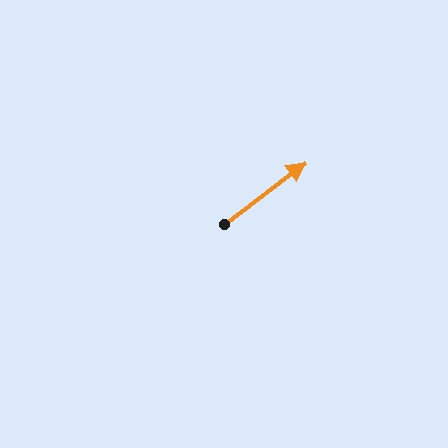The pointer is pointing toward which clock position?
Roughly 2 o'clock.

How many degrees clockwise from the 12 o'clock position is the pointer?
Approximately 53 degrees.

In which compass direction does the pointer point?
Northeast.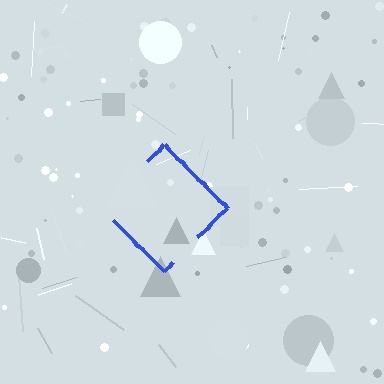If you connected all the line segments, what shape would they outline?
They would outline a diamond.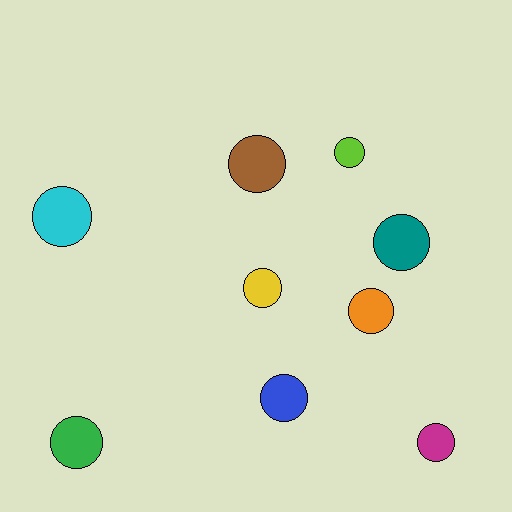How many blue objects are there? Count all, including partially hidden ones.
There is 1 blue object.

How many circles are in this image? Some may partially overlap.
There are 9 circles.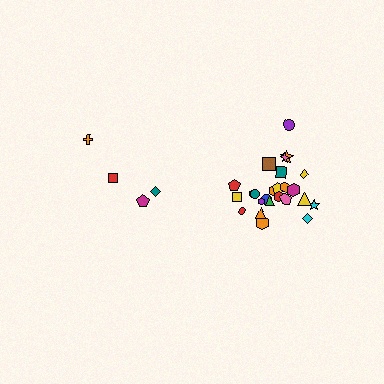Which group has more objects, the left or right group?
The right group.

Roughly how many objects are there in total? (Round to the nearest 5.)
Roughly 30 objects in total.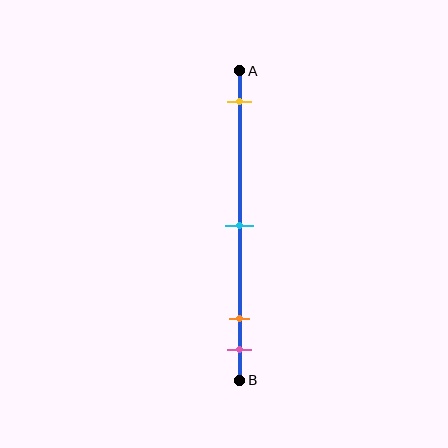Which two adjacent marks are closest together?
The orange and pink marks are the closest adjacent pair.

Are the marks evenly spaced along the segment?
No, the marks are not evenly spaced.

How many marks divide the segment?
There are 4 marks dividing the segment.